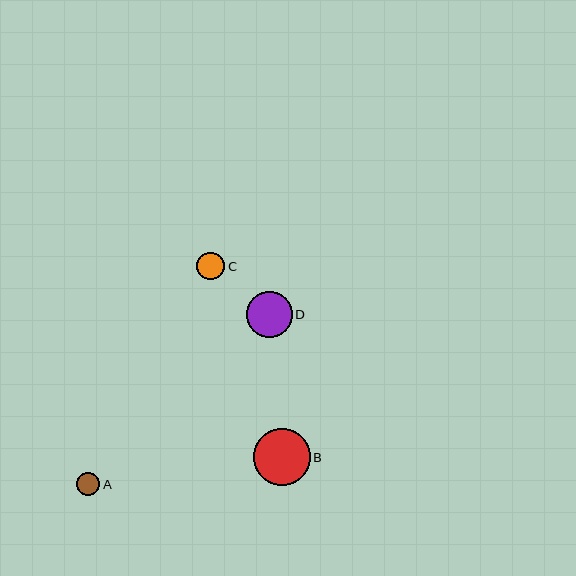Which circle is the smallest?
Circle A is the smallest with a size of approximately 23 pixels.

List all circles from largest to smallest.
From largest to smallest: B, D, C, A.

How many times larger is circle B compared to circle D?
Circle B is approximately 1.2 times the size of circle D.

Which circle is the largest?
Circle B is the largest with a size of approximately 57 pixels.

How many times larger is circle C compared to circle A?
Circle C is approximately 1.2 times the size of circle A.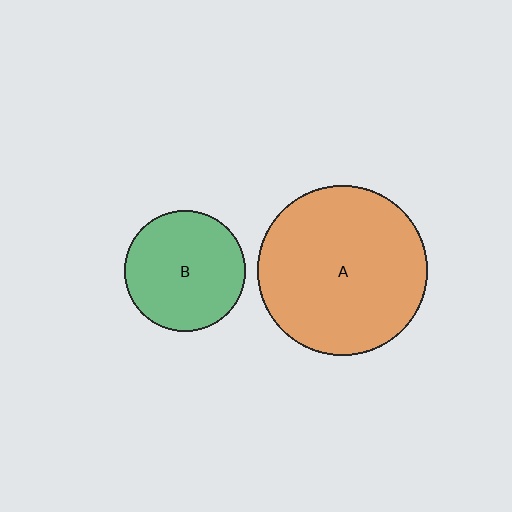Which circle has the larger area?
Circle A (orange).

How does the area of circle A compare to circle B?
Approximately 2.0 times.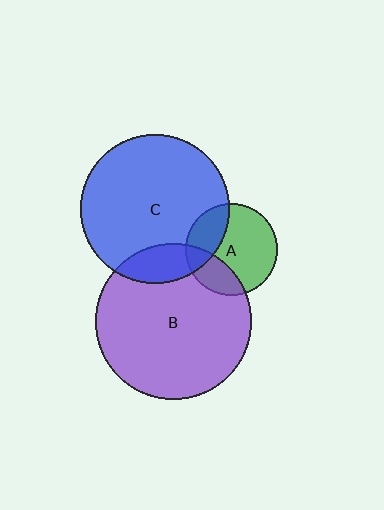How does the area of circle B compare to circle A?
Approximately 2.9 times.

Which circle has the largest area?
Circle B (purple).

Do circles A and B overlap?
Yes.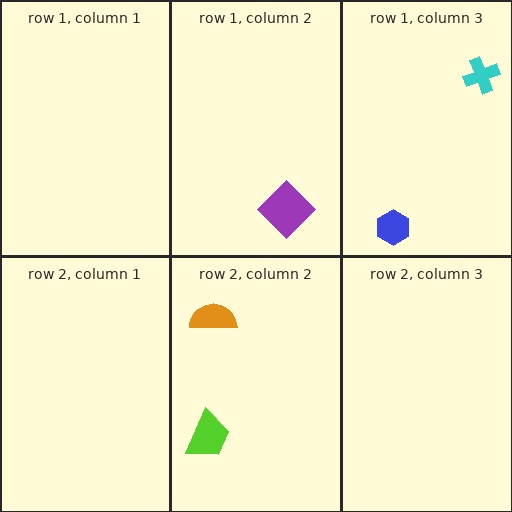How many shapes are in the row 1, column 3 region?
2.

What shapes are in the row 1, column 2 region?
The purple diamond.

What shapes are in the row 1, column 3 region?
The cyan cross, the blue hexagon.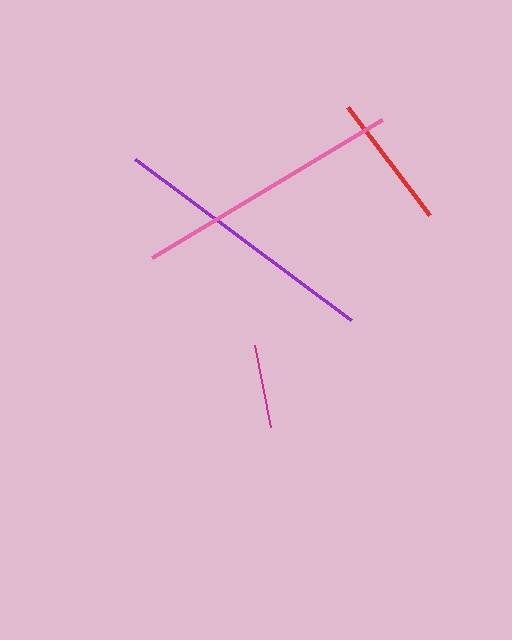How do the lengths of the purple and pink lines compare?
The purple and pink lines are approximately the same length.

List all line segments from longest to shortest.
From longest to shortest: purple, pink, red, magenta.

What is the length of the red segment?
The red segment is approximately 136 pixels long.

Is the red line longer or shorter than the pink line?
The pink line is longer than the red line.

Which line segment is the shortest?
The magenta line is the shortest at approximately 83 pixels.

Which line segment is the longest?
The purple line is the longest at approximately 270 pixels.